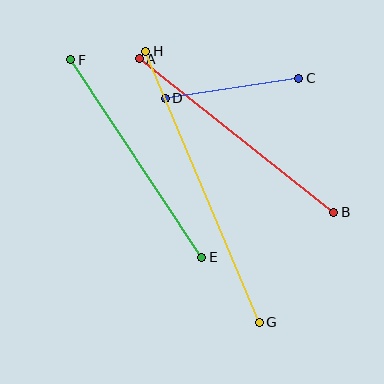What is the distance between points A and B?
The distance is approximately 248 pixels.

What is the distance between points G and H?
The distance is approximately 294 pixels.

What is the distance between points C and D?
The distance is approximately 135 pixels.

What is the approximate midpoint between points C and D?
The midpoint is at approximately (232, 88) pixels.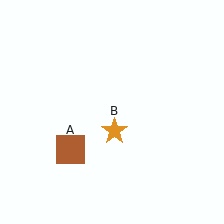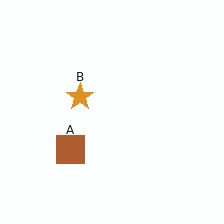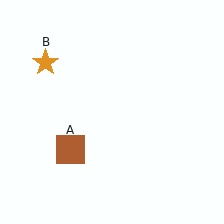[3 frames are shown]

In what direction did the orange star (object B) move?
The orange star (object B) moved up and to the left.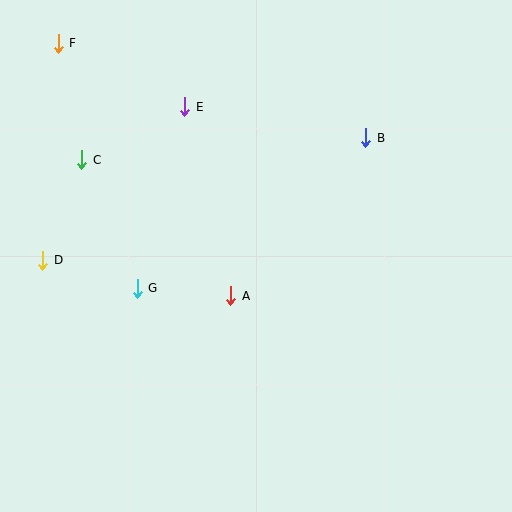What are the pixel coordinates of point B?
Point B is at (366, 138).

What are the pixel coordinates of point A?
Point A is at (231, 296).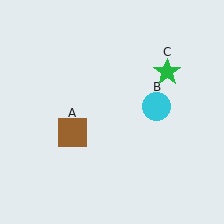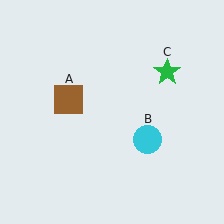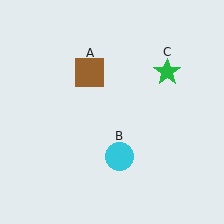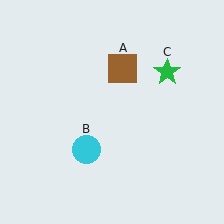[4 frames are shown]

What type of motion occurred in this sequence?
The brown square (object A), cyan circle (object B) rotated clockwise around the center of the scene.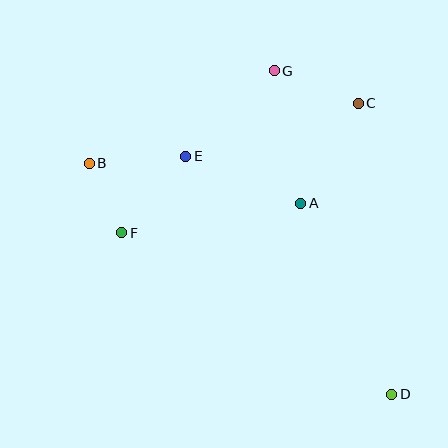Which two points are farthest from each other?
Points B and D are farthest from each other.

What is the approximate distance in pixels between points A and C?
The distance between A and C is approximately 115 pixels.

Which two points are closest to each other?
Points B and F are closest to each other.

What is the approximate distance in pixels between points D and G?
The distance between D and G is approximately 345 pixels.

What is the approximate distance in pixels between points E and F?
The distance between E and F is approximately 100 pixels.